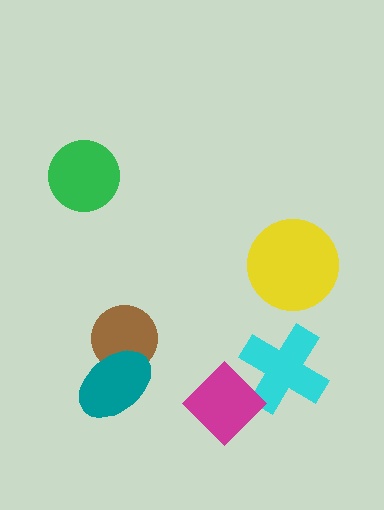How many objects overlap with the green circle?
0 objects overlap with the green circle.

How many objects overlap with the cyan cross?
1 object overlaps with the cyan cross.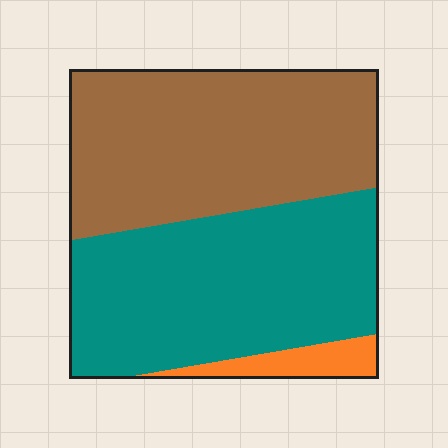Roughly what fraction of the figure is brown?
Brown covers 47% of the figure.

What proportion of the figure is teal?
Teal covers around 45% of the figure.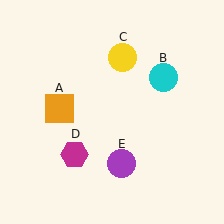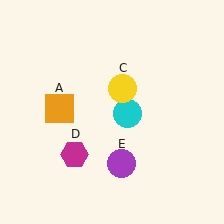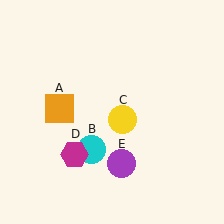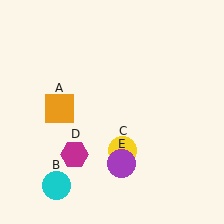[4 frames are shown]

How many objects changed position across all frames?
2 objects changed position: cyan circle (object B), yellow circle (object C).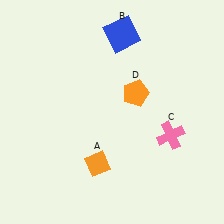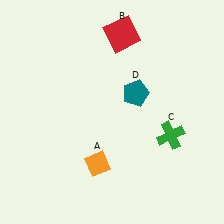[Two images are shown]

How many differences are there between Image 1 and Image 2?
There are 3 differences between the two images.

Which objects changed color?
B changed from blue to red. C changed from pink to green. D changed from orange to teal.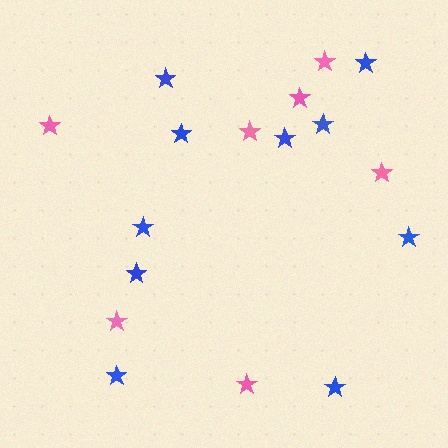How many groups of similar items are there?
There are 2 groups: one group of blue stars (10) and one group of pink stars (7).